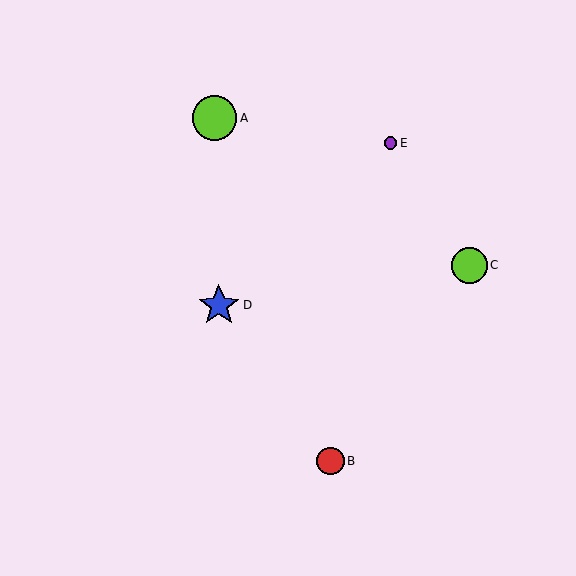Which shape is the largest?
The lime circle (labeled A) is the largest.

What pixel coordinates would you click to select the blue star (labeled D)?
Click at (219, 305) to select the blue star D.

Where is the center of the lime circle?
The center of the lime circle is at (469, 265).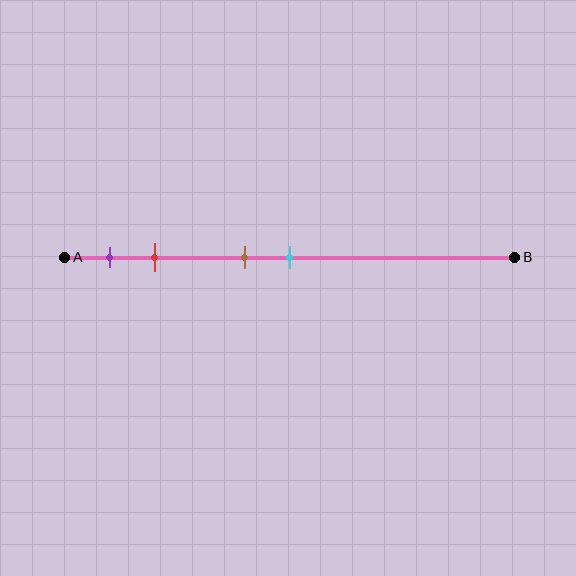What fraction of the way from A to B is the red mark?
The red mark is approximately 20% (0.2) of the way from A to B.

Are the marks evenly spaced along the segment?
No, the marks are not evenly spaced.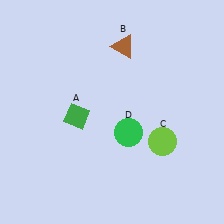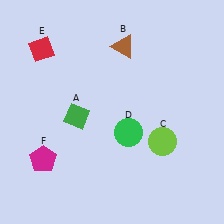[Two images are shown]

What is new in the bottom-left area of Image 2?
A magenta pentagon (F) was added in the bottom-left area of Image 2.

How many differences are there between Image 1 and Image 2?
There are 2 differences between the two images.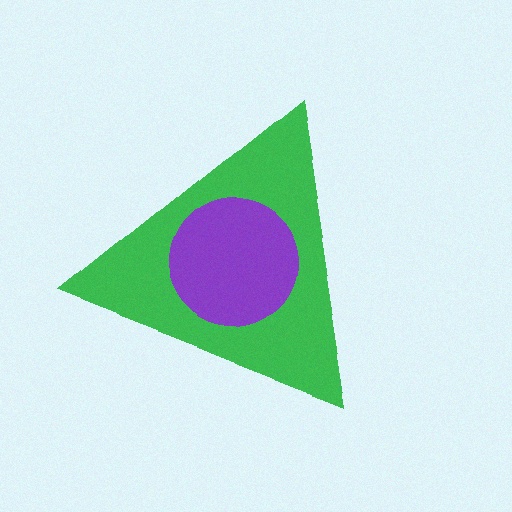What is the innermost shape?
The purple circle.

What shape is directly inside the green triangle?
The purple circle.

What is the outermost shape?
The green triangle.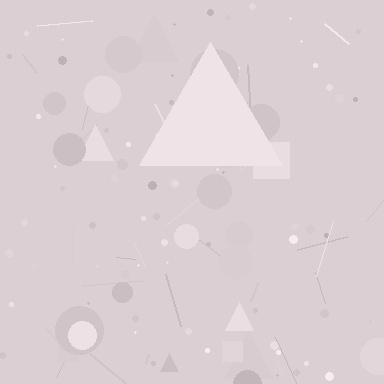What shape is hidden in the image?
A triangle is hidden in the image.